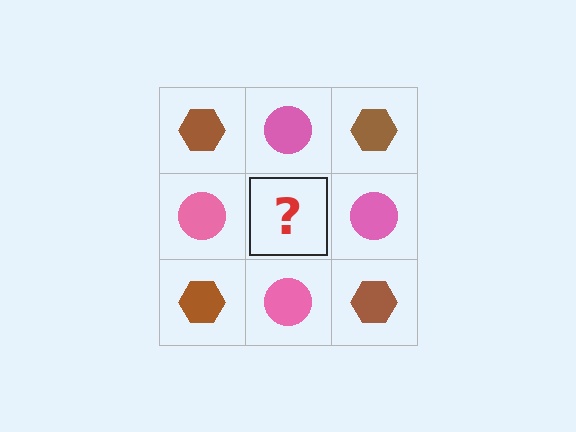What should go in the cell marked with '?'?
The missing cell should contain a brown hexagon.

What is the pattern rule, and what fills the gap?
The rule is that it alternates brown hexagon and pink circle in a checkerboard pattern. The gap should be filled with a brown hexagon.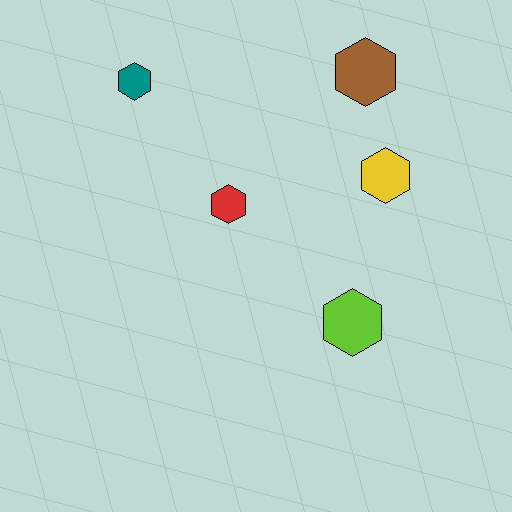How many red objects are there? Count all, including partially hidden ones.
There is 1 red object.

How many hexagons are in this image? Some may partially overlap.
There are 5 hexagons.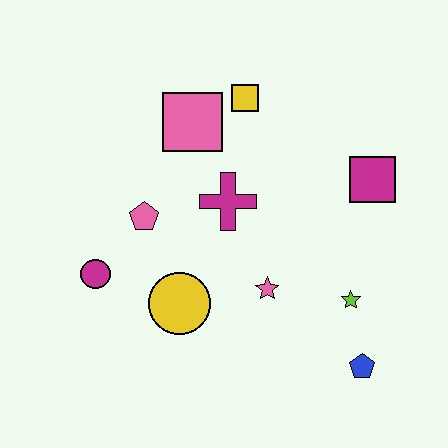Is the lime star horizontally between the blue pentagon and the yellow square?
Yes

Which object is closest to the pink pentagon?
The magenta circle is closest to the pink pentagon.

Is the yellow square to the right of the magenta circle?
Yes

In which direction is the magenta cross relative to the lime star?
The magenta cross is to the left of the lime star.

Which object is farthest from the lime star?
The magenta circle is farthest from the lime star.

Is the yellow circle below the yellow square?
Yes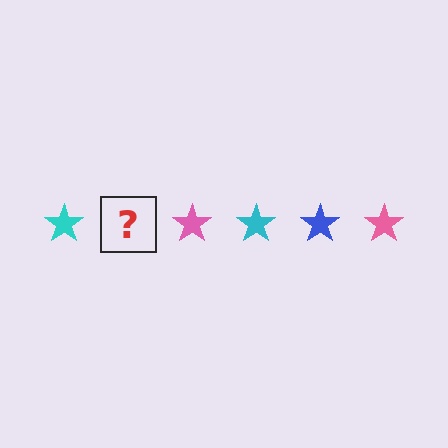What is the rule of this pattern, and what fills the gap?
The rule is that the pattern cycles through cyan, blue, pink stars. The gap should be filled with a blue star.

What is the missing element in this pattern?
The missing element is a blue star.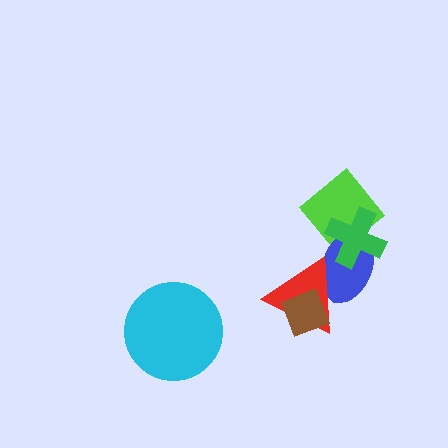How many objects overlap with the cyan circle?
0 objects overlap with the cyan circle.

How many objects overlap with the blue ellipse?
3 objects overlap with the blue ellipse.